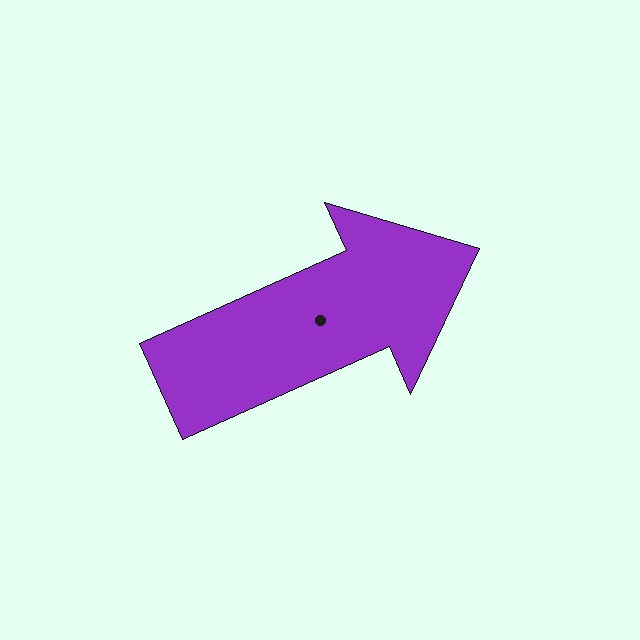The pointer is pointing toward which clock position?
Roughly 2 o'clock.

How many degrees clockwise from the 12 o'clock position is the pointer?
Approximately 66 degrees.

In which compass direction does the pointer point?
Northeast.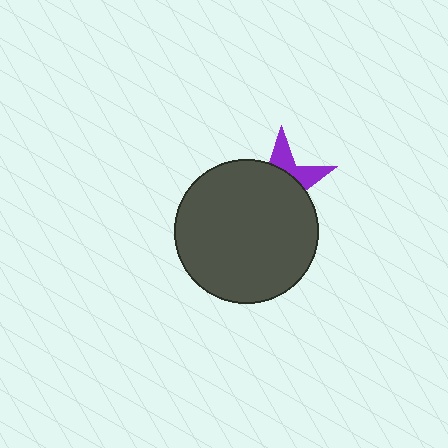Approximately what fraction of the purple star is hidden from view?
Roughly 69% of the purple star is hidden behind the dark gray circle.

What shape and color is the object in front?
The object in front is a dark gray circle.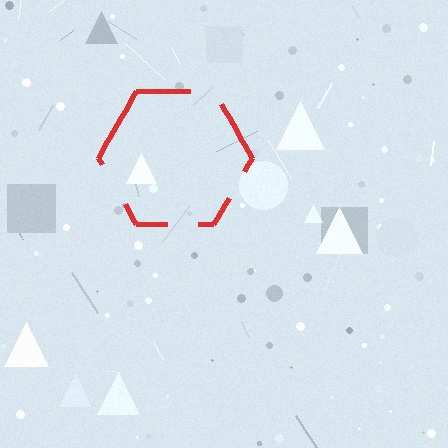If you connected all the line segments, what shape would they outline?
They would outline a hexagon.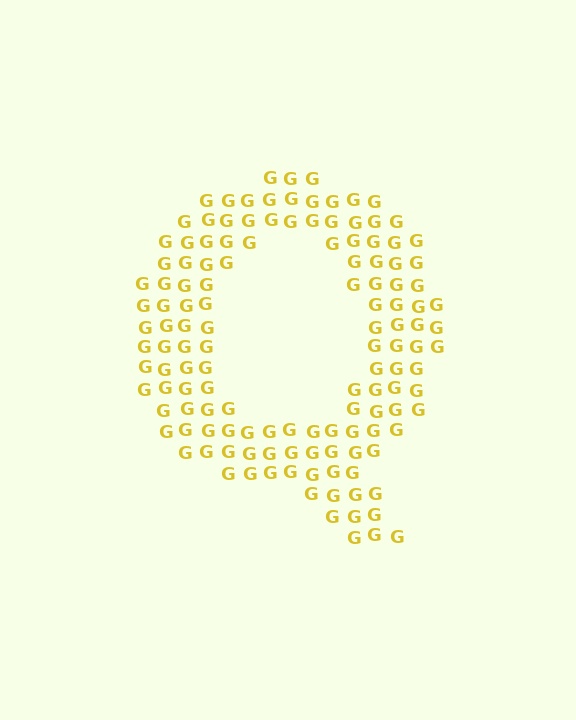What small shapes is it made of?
It is made of small letter G's.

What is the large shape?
The large shape is the letter Q.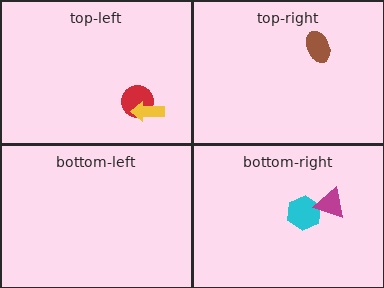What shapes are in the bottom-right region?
The cyan hexagon, the magenta triangle.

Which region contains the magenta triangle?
The bottom-right region.